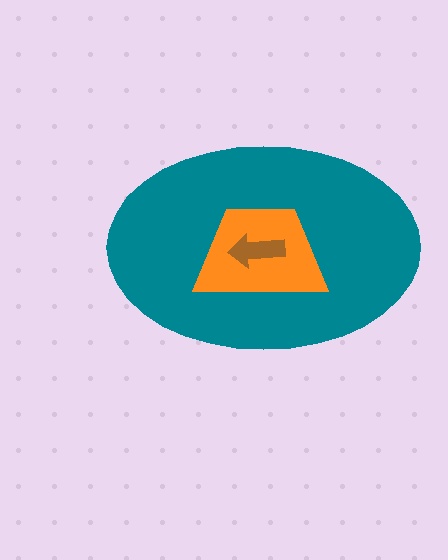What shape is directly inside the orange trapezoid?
The brown arrow.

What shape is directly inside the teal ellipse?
The orange trapezoid.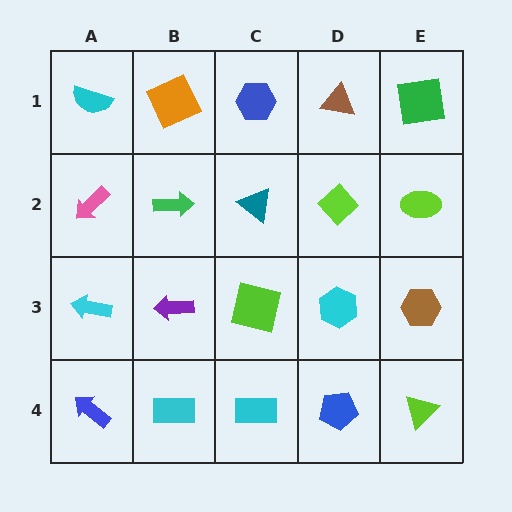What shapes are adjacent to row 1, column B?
A green arrow (row 2, column B), a cyan semicircle (row 1, column A), a blue hexagon (row 1, column C).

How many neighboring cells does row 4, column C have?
3.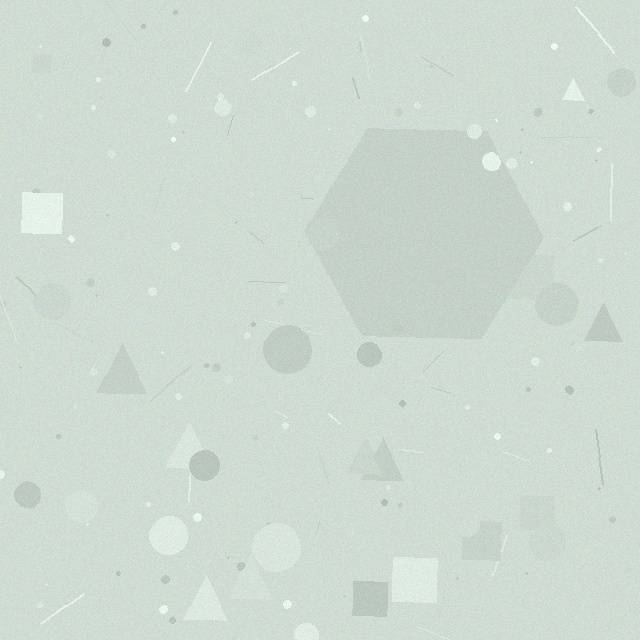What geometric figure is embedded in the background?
A hexagon is embedded in the background.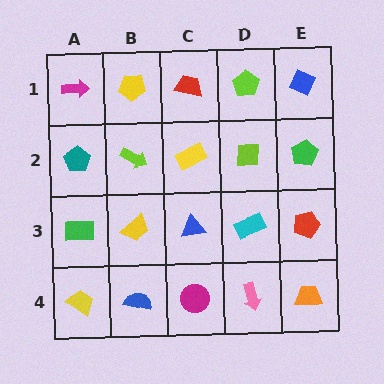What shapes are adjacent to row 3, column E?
A green pentagon (row 2, column E), an orange trapezoid (row 4, column E), a cyan rectangle (row 3, column D).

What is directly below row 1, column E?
A green pentagon.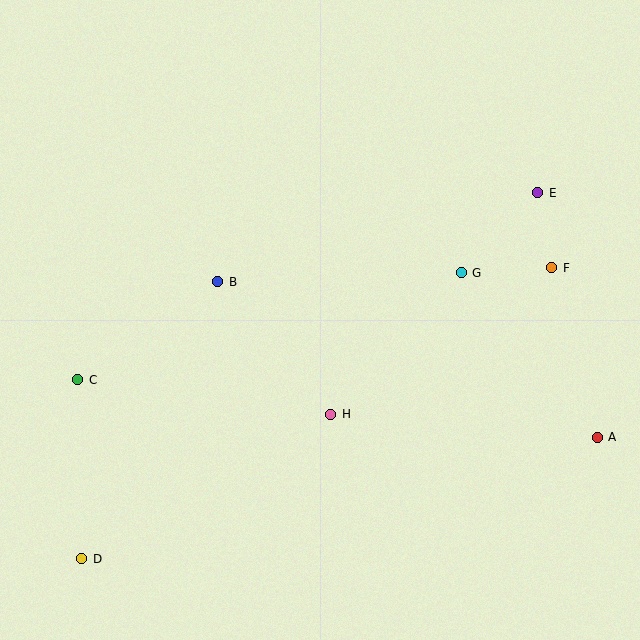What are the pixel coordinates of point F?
Point F is at (552, 268).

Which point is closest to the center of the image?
Point H at (331, 414) is closest to the center.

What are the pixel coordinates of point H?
Point H is at (331, 414).